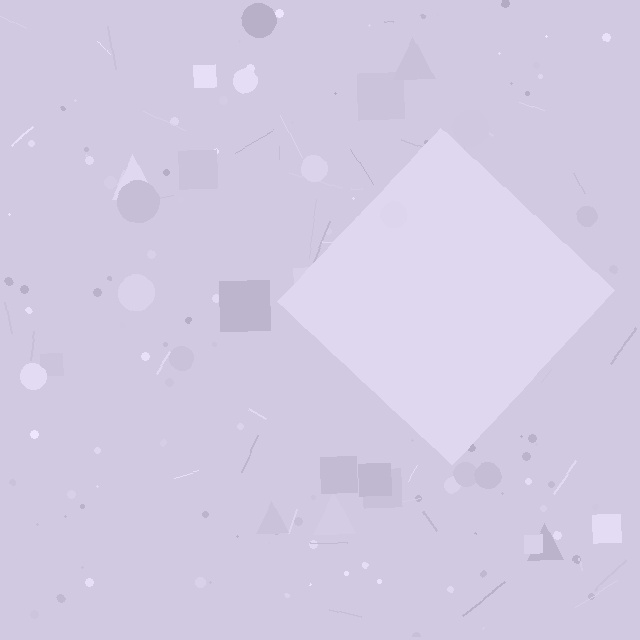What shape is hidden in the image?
A diamond is hidden in the image.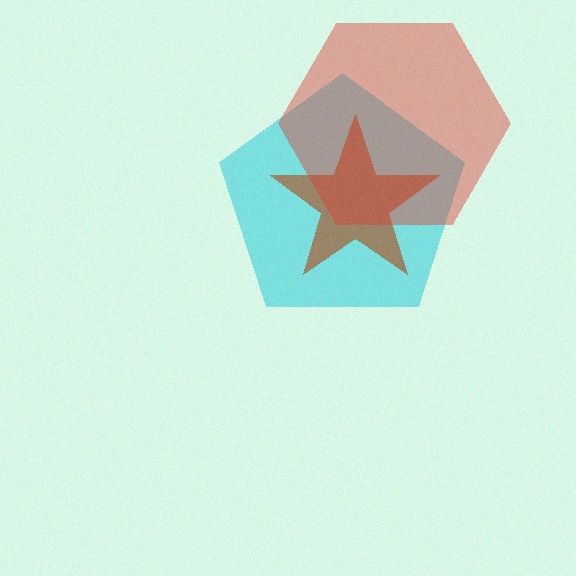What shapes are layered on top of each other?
The layered shapes are: a cyan pentagon, a brown star, a red hexagon.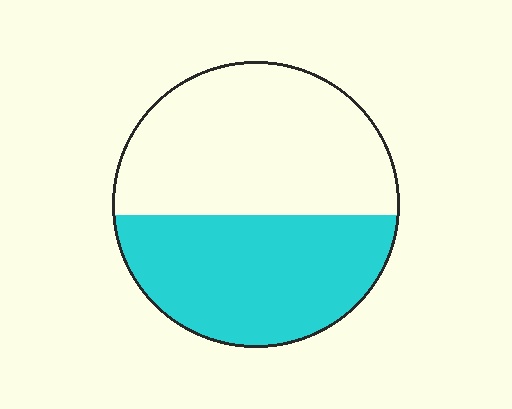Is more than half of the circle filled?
No.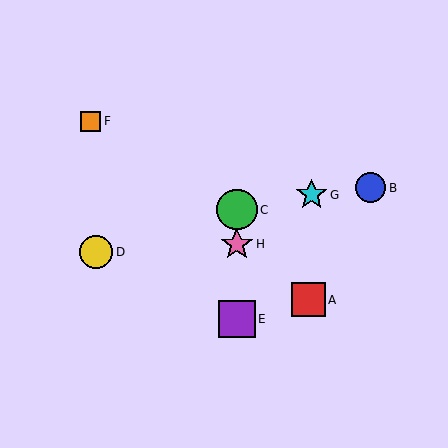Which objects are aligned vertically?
Objects C, E, H are aligned vertically.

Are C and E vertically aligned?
Yes, both are at x≈237.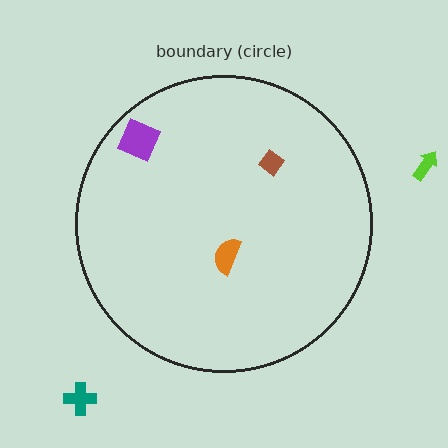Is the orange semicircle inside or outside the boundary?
Inside.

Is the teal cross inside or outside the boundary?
Outside.